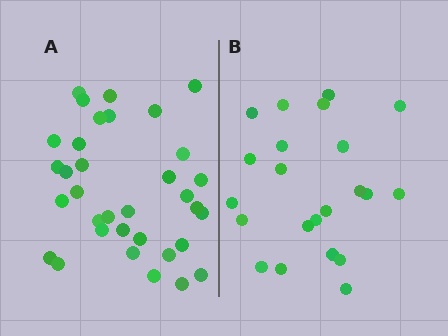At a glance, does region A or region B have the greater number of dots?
Region A (the left region) has more dots.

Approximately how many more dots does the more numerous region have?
Region A has roughly 12 or so more dots than region B.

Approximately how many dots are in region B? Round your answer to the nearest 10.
About 20 dots. (The exact count is 22, which rounds to 20.)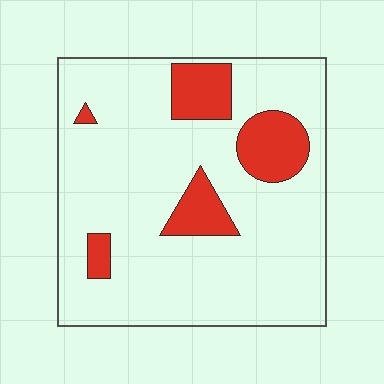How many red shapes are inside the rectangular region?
5.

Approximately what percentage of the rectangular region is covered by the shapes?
Approximately 15%.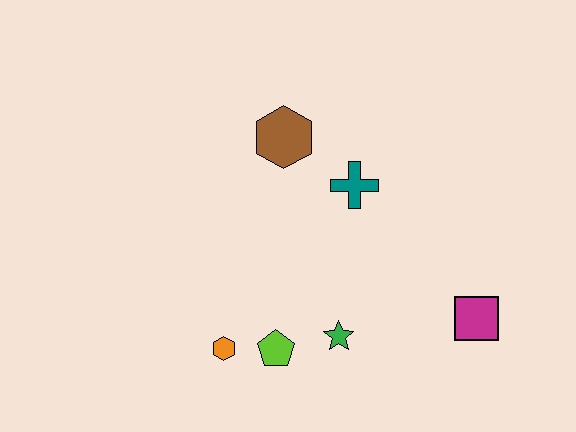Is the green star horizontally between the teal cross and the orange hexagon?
Yes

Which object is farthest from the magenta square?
The brown hexagon is farthest from the magenta square.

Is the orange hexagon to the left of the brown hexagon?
Yes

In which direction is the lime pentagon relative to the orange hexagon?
The lime pentagon is to the right of the orange hexagon.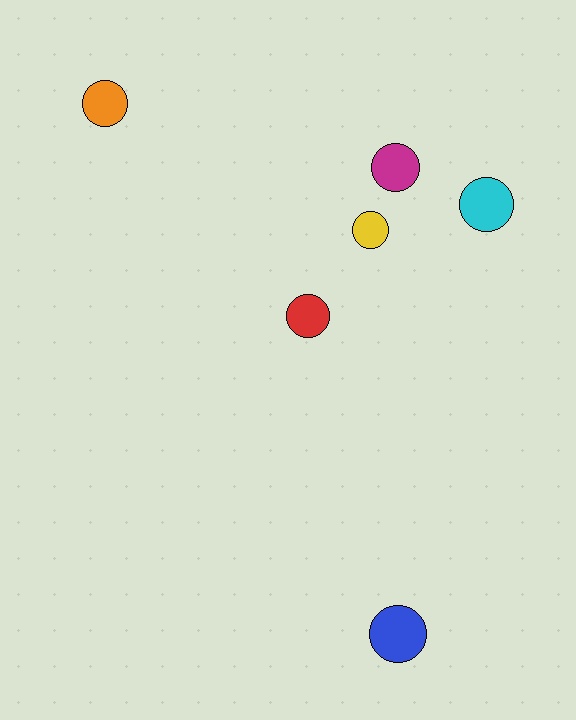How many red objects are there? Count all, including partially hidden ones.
There is 1 red object.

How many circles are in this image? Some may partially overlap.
There are 6 circles.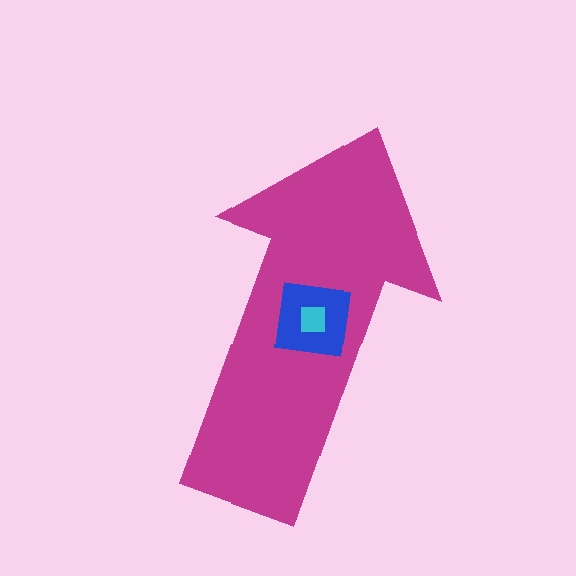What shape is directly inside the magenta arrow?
The blue square.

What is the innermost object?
The cyan square.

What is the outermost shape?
The magenta arrow.